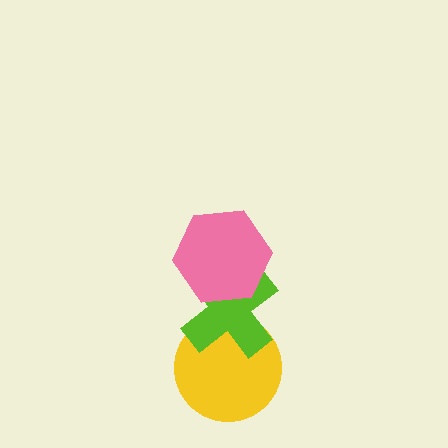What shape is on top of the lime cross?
The pink hexagon is on top of the lime cross.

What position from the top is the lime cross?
The lime cross is 2nd from the top.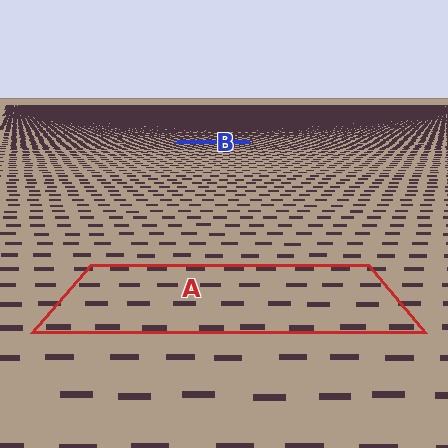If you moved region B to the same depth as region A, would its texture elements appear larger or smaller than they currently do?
They would appear larger. At a closer depth, the same texture elements are projected at a bigger on-screen size.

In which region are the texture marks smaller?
The texture marks are smaller in region B, because it is farther away.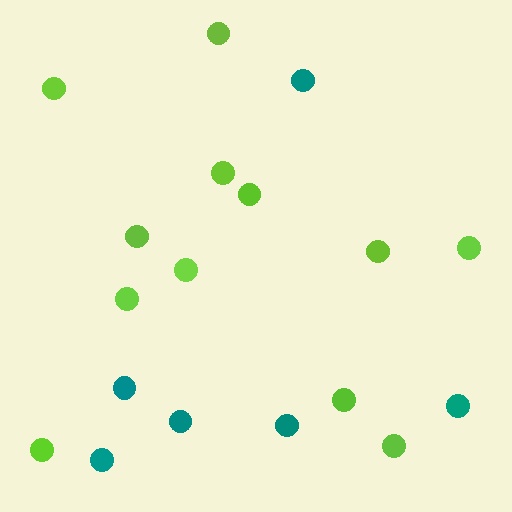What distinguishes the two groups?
There are 2 groups: one group of lime circles (12) and one group of teal circles (6).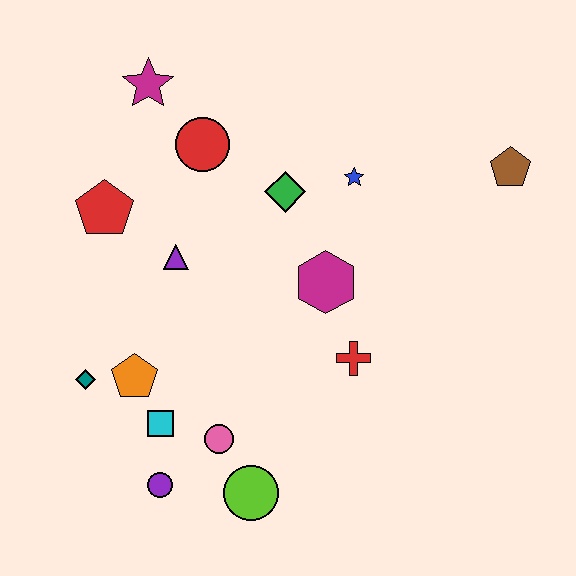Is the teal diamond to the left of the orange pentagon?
Yes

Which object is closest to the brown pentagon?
The blue star is closest to the brown pentagon.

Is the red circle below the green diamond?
No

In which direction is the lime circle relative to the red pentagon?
The lime circle is below the red pentagon.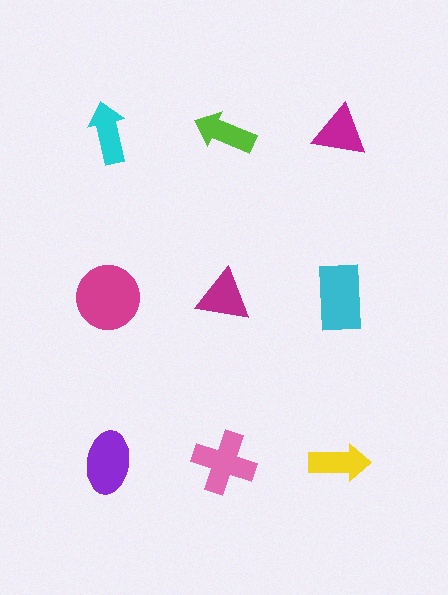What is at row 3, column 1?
A purple ellipse.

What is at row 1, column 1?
A cyan arrow.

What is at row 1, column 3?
A magenta triangle.